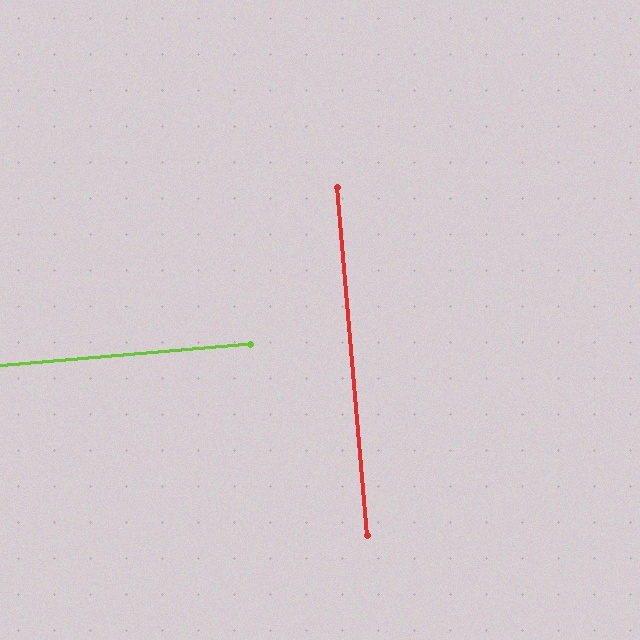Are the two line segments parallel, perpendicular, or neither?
Perpendicular — they meet at approximately 90°.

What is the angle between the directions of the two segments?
Approximately 90 degrees.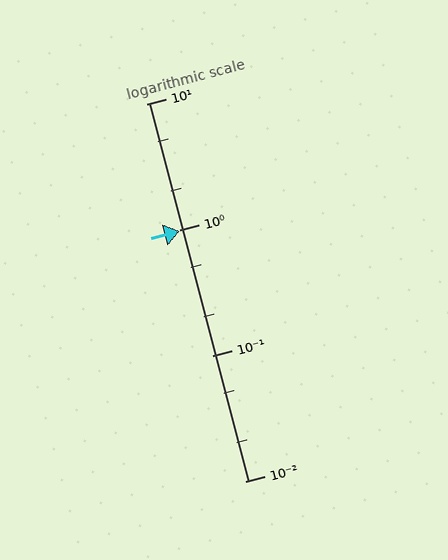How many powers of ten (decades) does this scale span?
The scale spans 3 decades, from 0.01 to 10.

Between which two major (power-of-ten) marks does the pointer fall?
The pointer is between 0.1 and 1.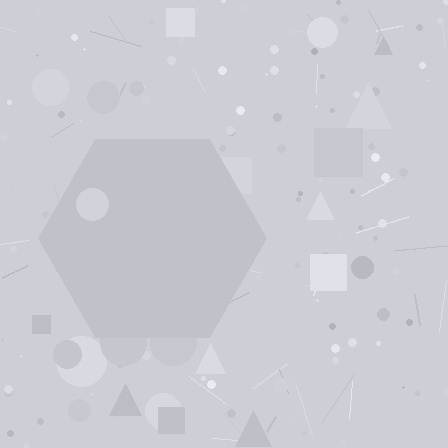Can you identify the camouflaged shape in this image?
The camouflaged shape is a hexagon.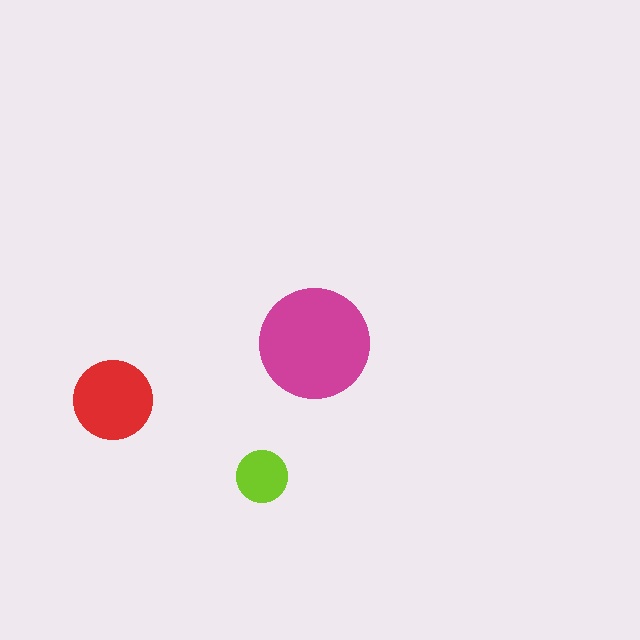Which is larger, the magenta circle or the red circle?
The magenta one.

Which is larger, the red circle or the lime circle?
The red one.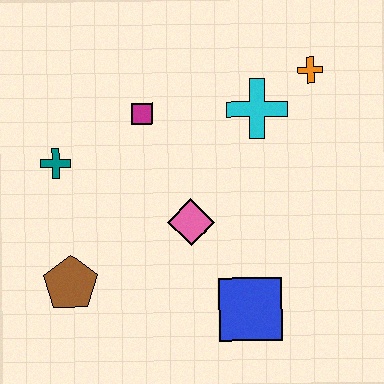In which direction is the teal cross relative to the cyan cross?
The teal cross is to the left of the cyan cross.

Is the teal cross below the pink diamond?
No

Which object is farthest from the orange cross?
The brown pentagon is farthest from the orange cross.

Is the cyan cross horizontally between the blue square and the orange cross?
Yes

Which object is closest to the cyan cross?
The orange cross is closest to the cyan cross.